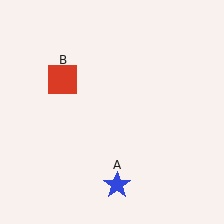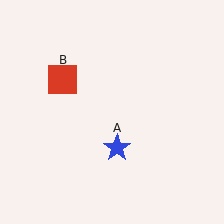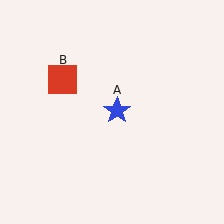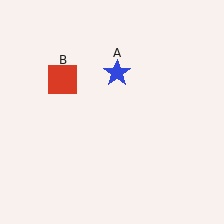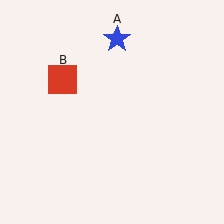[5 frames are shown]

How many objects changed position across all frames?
1 object changed position: blue star (object A).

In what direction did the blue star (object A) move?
The blue star (object A) moved up.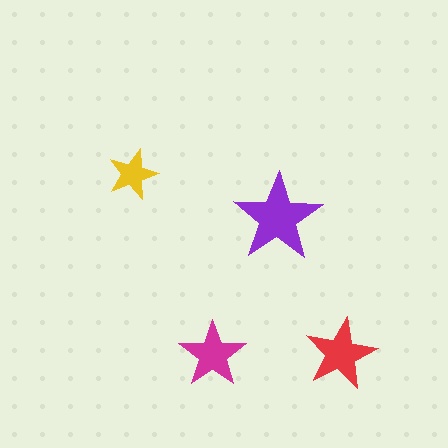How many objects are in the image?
There are 4 objects in the image.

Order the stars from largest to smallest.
the purple one, the red one, the magenta one, the yellow one.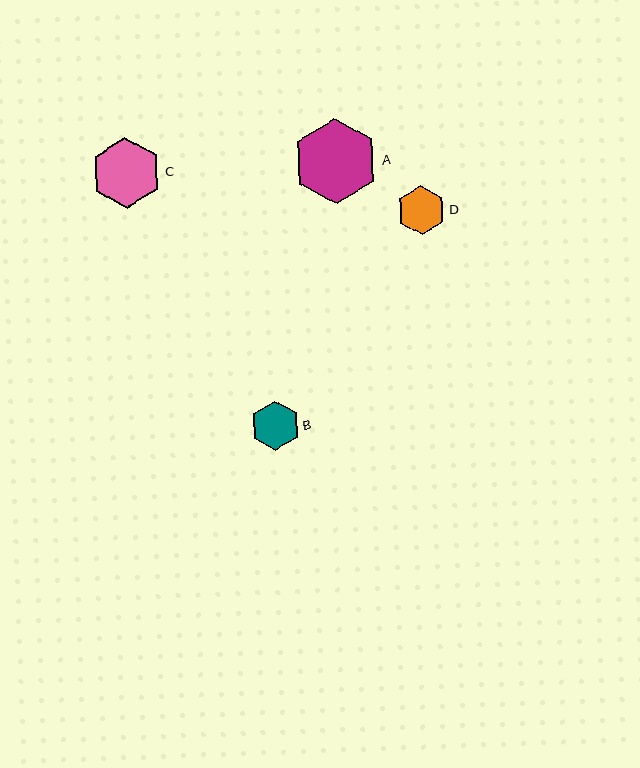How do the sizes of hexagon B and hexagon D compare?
Hexagon B and hexagon D are approximately the same size.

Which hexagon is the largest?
Hexagon A is the largest with a size of approximately 85 pixels.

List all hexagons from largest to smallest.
From largest to smallest: A, C, B, D.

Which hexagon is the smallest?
Hexagon D is the smallest with a size of approximately 49 pixels.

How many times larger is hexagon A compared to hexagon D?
Hexagon A is approximately 1.8 times the size of hexagon D.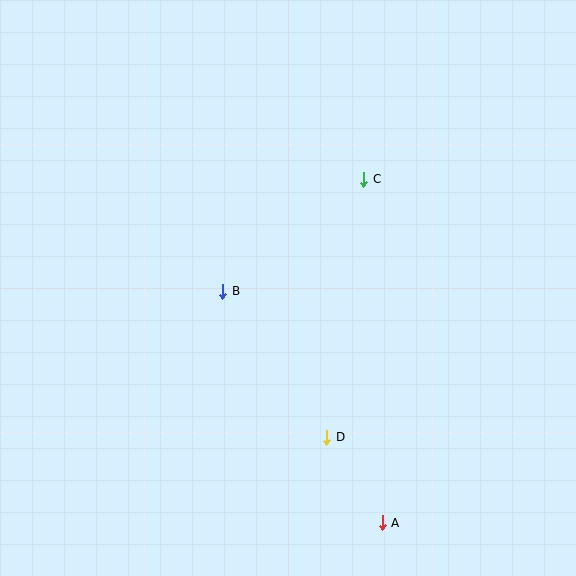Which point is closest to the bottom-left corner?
Point D is closest to the bottom-left corner.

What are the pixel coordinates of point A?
Point A is at (382, 523).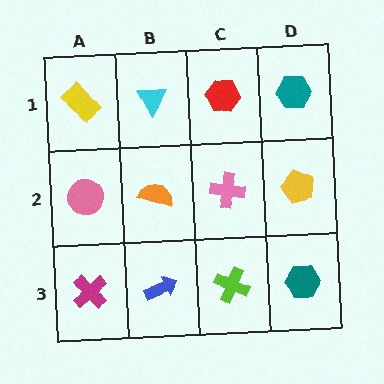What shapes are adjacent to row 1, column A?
A pink circle (row 2, column A), a cyan triangle (row 1, column B).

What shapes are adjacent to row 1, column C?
A pink cross (row 2, column C), a cyan triangle (row 1, column B), a teal hexagon (row 1, column D).